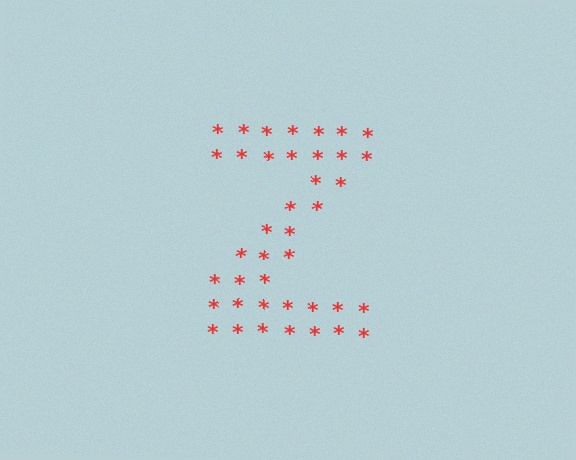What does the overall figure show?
The overall figure shows the letter Z.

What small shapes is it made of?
It is made of small asterisks.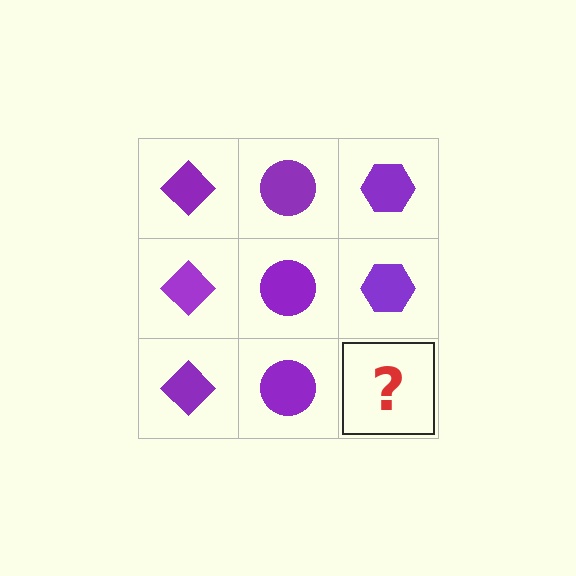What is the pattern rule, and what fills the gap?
The rule is that each column has a consistent shape. The gap should be filled with a purple hexagon.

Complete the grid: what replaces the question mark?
The question mark should be replaced with a purple hexagon.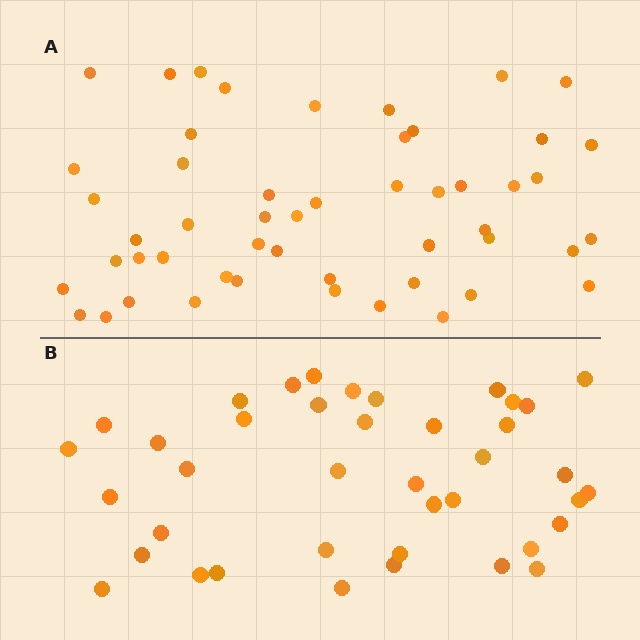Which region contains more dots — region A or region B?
Region A (the top region) has more dots.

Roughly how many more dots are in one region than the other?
Region A has roughly 12 or so more dots than region B.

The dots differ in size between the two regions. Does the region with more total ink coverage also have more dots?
No. Region B has more total ink coverage because its dots are larger, but region A actually contains more individual dots. Total area can be misleading — the number of items is what matters here.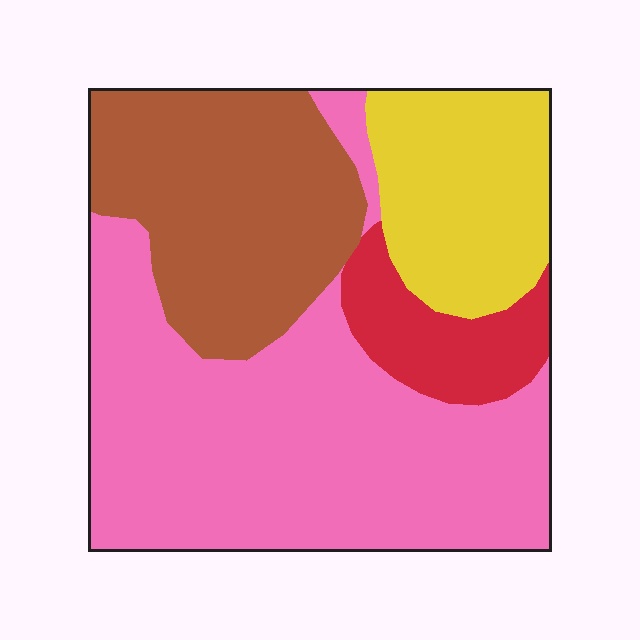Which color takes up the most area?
Pink, at roughly 50%.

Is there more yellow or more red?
Yellow.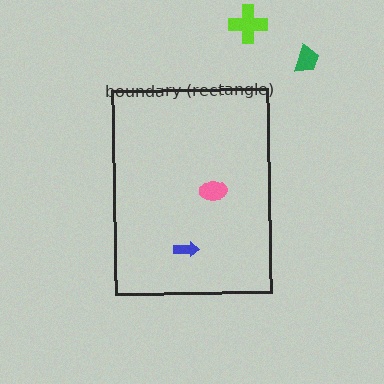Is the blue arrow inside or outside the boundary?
Inside.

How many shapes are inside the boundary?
2 inside, 2 outside.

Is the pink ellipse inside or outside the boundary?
Inside.